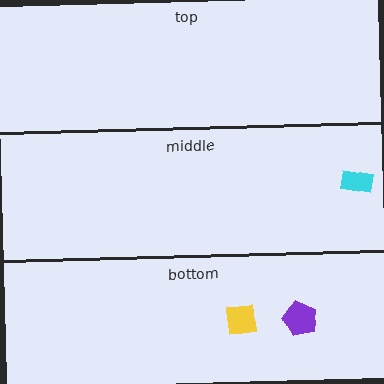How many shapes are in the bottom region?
2.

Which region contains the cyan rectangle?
The middle region.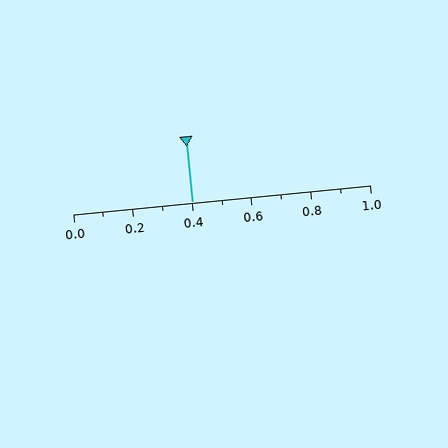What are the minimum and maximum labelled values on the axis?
The axis runs from 0.0 to 1.0.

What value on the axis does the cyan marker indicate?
The marker indicates approximately 0.4.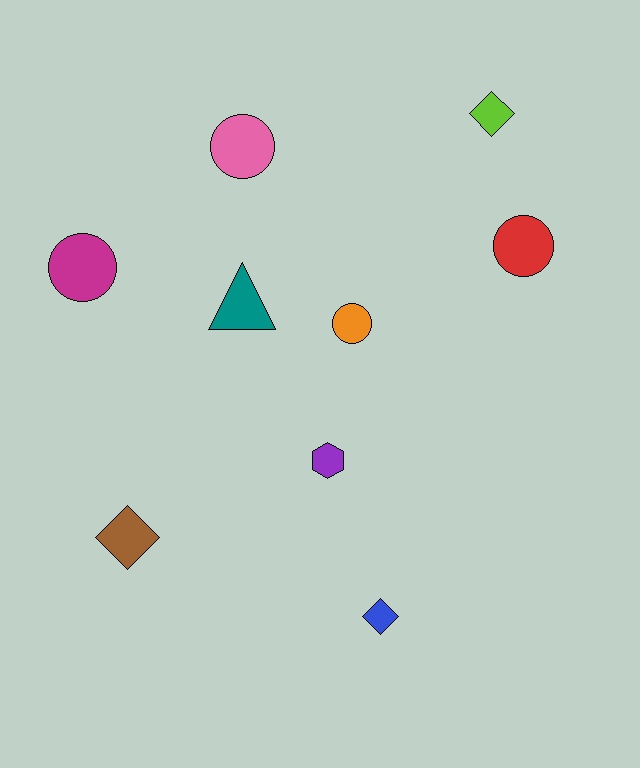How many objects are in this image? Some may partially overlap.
There are 9 objects.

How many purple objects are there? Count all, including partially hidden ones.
There is 1 purple object.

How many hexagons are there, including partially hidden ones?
There is 1 hexagon.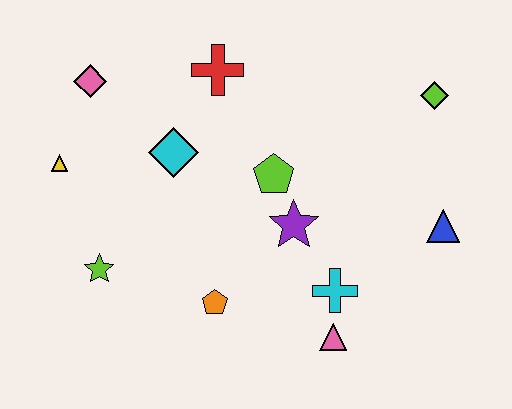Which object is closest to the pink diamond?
The yellow triangle is closest to the pink diamond.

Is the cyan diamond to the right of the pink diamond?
Yes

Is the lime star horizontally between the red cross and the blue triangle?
No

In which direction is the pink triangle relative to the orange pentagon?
The pink triangle is to the right of the orange pentagon.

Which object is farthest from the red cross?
The pink triangle is farthest from the red cross.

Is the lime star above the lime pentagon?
No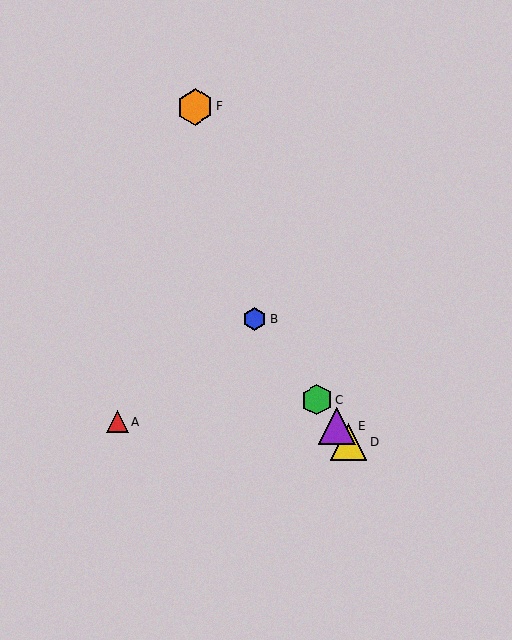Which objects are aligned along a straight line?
Objects B, C, D, E are aligned along a straight line.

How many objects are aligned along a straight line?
4 objects (B, C, D, E) are aligned along a straight line.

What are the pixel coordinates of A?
Object A is at (117, 422).